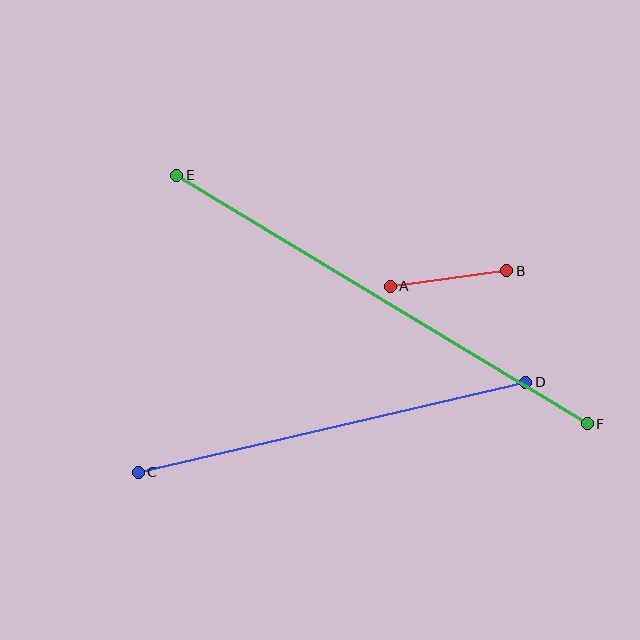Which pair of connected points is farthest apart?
Points E and F are farthest apart.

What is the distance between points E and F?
The distance is approximately 480 pixels.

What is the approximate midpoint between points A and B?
The midpoint is at approximately (448, 279) pixels.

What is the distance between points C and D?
The distance is approximately 398 pixels.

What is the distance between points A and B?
The distance is approximately 118 pixels.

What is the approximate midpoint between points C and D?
The midpoint is at approximately (332, 427) pixels.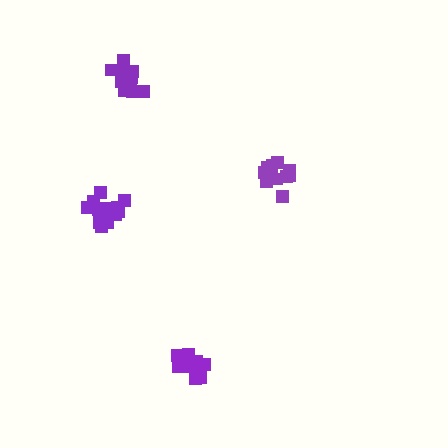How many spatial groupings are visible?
There are 4 spatial groupings.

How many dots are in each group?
Group 1: 12 dots, Group 2: 15 dots, Group 3: 11 dots, Group 4: 14 dots (52 total).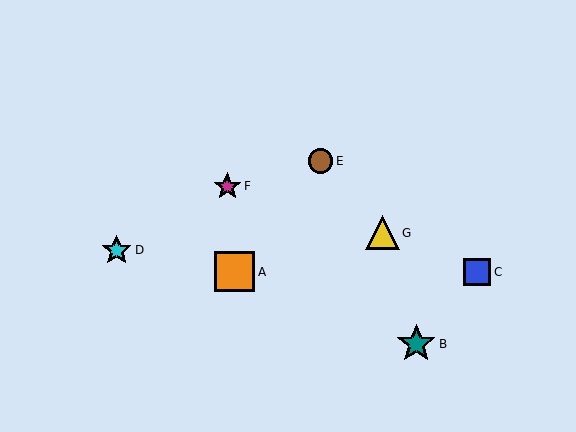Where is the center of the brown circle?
The center of the brown circle is at (320, 161).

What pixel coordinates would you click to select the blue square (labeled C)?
Click at (477, 272) to select the blue square C.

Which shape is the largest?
The orange square (labeled A) is the largest.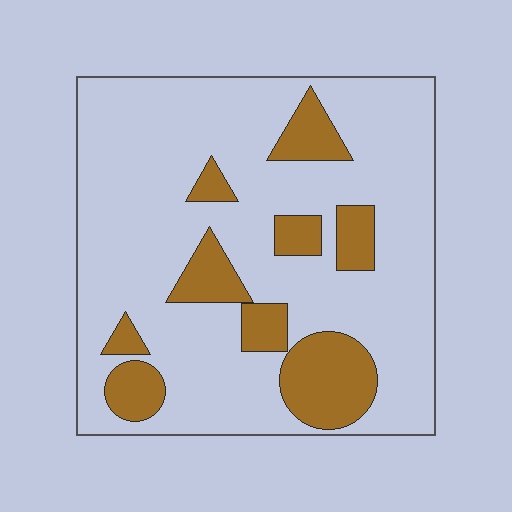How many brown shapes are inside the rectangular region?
9.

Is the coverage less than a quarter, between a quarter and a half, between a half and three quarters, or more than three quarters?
Less than a quarter.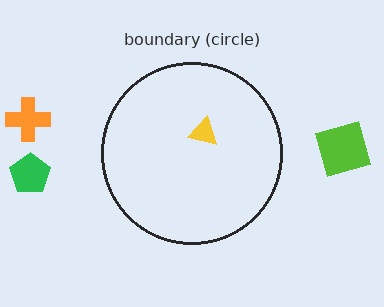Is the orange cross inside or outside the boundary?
Outside.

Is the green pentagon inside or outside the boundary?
Outside.